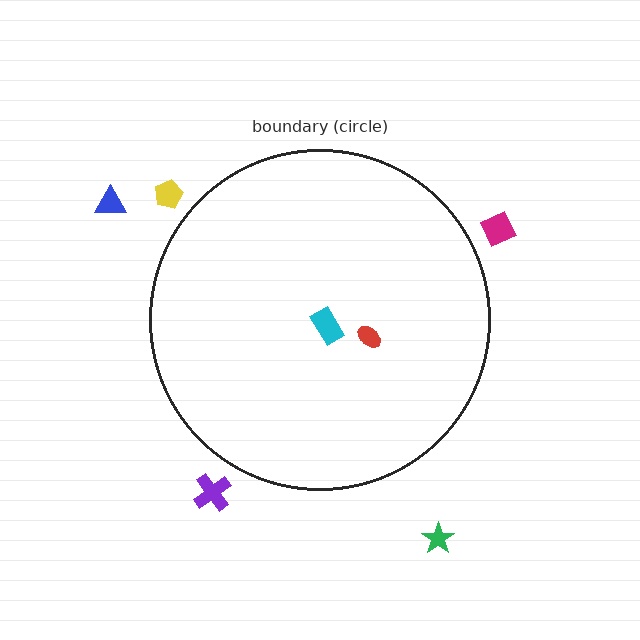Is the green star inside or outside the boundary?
Outside.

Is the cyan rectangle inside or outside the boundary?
Inside.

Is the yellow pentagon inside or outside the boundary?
Outside.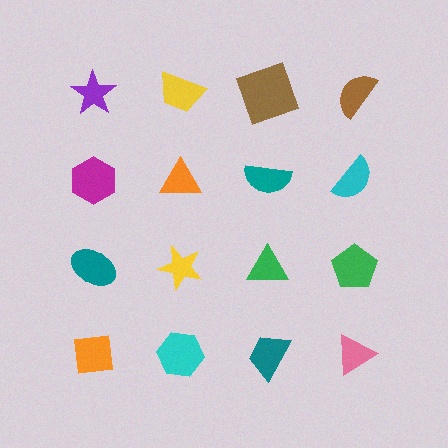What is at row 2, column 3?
A teal semicircle.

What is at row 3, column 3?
A green triangle.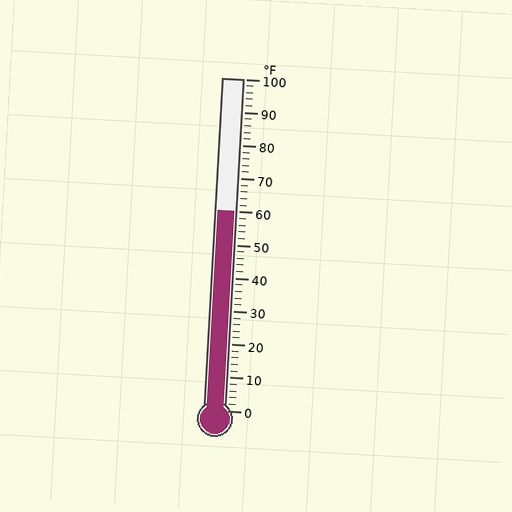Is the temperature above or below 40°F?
The temperature is above 40°F.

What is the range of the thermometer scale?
The thermometer scale ranges from 0°F to 100°F.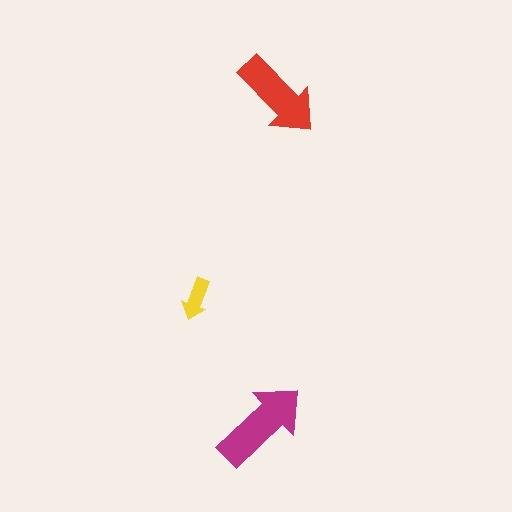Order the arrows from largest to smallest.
the magenta one, the red one, the yellow one.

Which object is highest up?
The red arrow is topmost.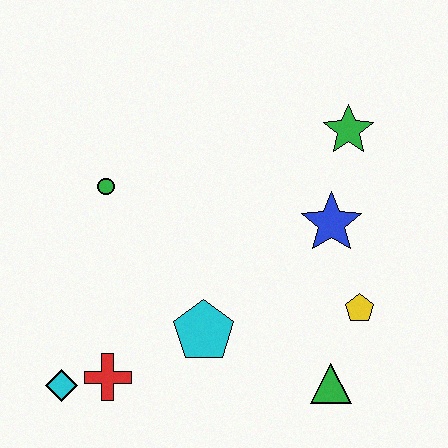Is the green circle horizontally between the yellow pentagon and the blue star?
No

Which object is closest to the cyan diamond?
The red cross is closest to the cyan diamond.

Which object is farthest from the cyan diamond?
The green star is farthest from the cyan diamond.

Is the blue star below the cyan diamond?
No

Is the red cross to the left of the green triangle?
Yes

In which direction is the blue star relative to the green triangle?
The blue star is above the green triangle.